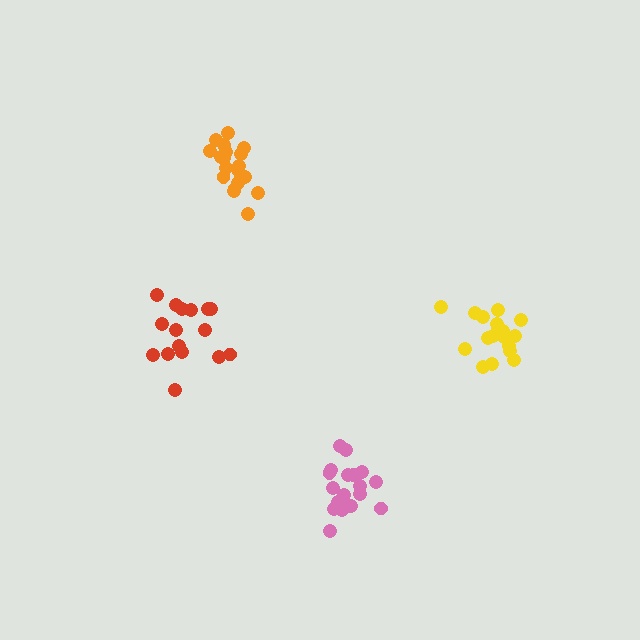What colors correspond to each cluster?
The clusters are colored: yellow, orange, red, pink.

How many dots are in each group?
Group 1: 18 dots, Group 2: 20 dots, Group 3: 16 dots, Group 4: 20 dots (74 total).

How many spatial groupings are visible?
There are 4 spatial groupings.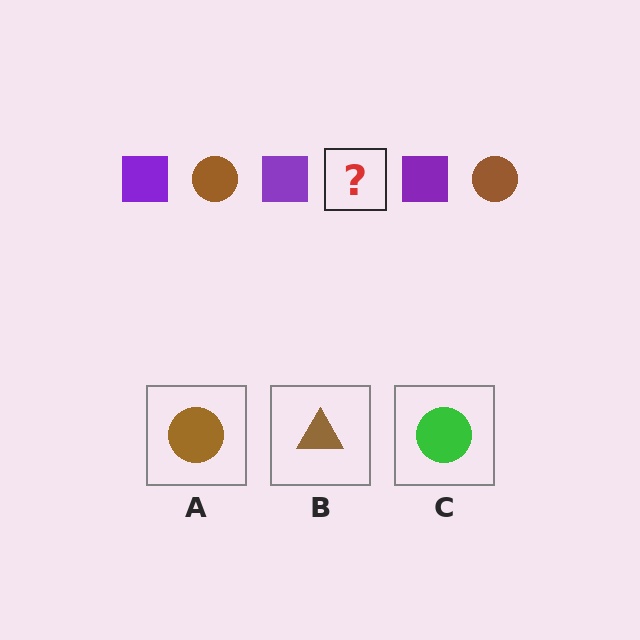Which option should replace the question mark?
Option A.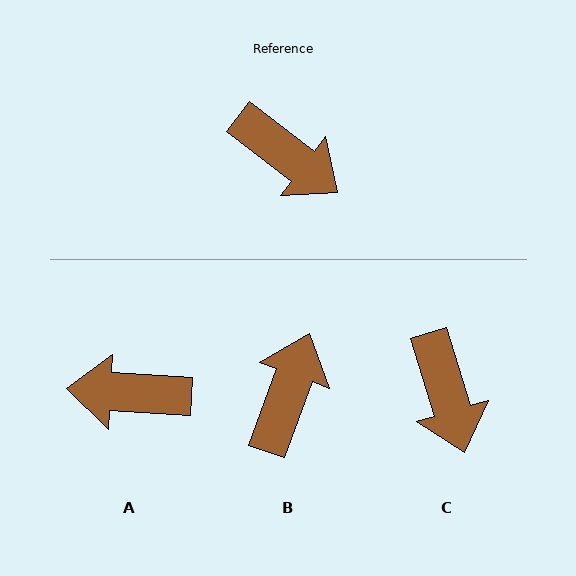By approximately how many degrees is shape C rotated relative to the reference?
Approximately 36 degrees clockwise.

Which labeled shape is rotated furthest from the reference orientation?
A, about 146 degrees away.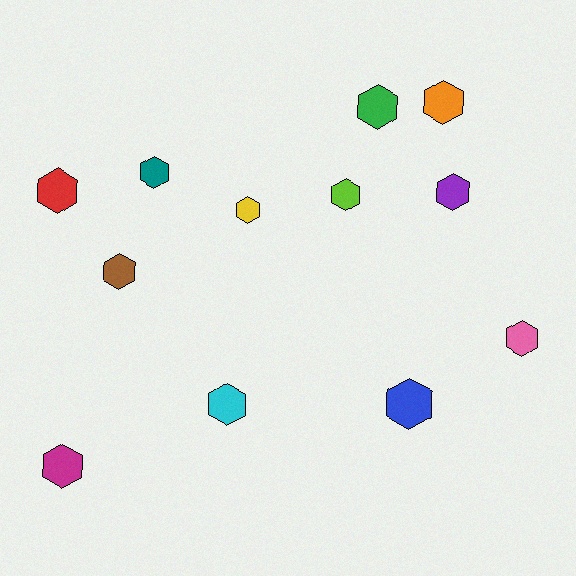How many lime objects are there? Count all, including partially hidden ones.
There is 1 lime object.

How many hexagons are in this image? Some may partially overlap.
There are 12 hexagons.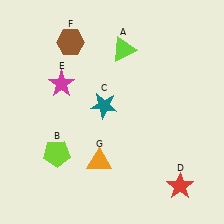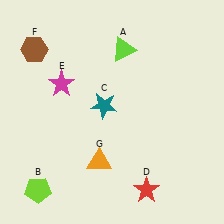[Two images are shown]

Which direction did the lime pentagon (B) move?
The lime pentagon (B) moved down.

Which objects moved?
The objects that moved are: the lime pentagon (B), the red star (D), the brown hexagon (F).